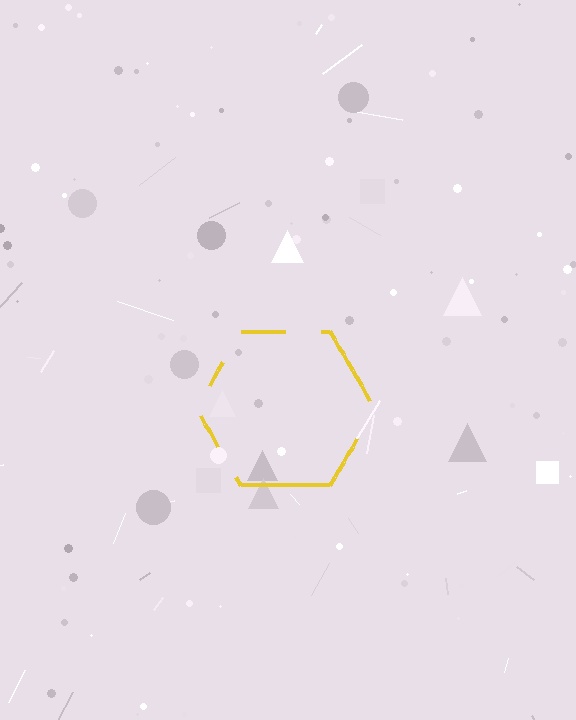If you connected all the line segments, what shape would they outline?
They would outline a hexagon.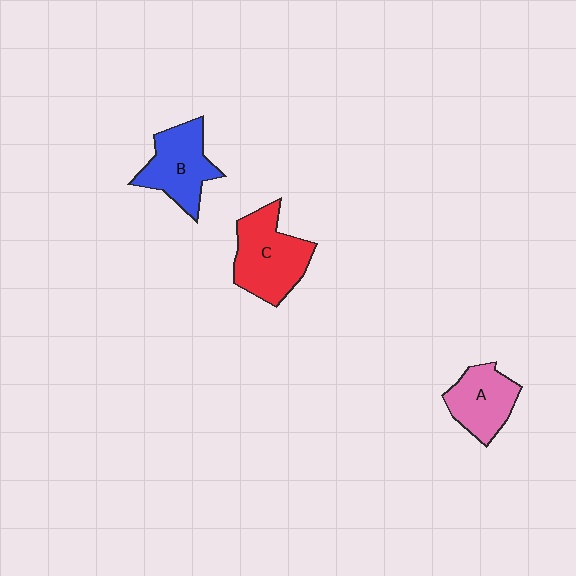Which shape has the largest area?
Shape C (red).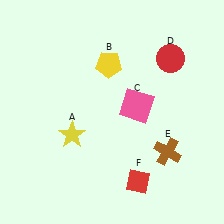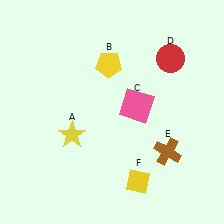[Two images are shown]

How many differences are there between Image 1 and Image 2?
There is 1 difference between the two images.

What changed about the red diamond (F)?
In Image 1, F is red. In Image 2, it changed to yellow.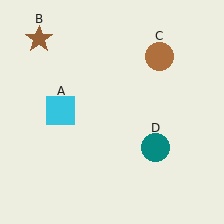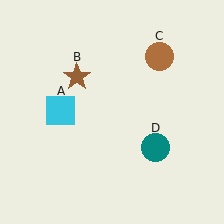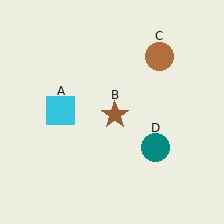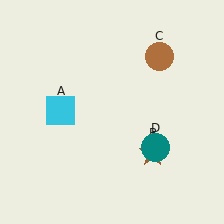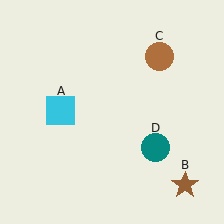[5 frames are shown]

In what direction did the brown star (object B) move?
The brown star (object B) moved down and to the right.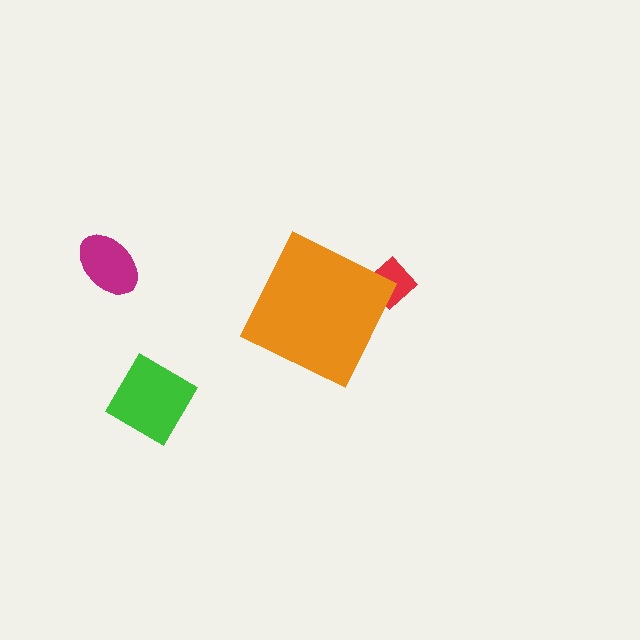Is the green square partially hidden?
No, the green square is fully visible.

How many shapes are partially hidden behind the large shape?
1 shape is partially hidden.